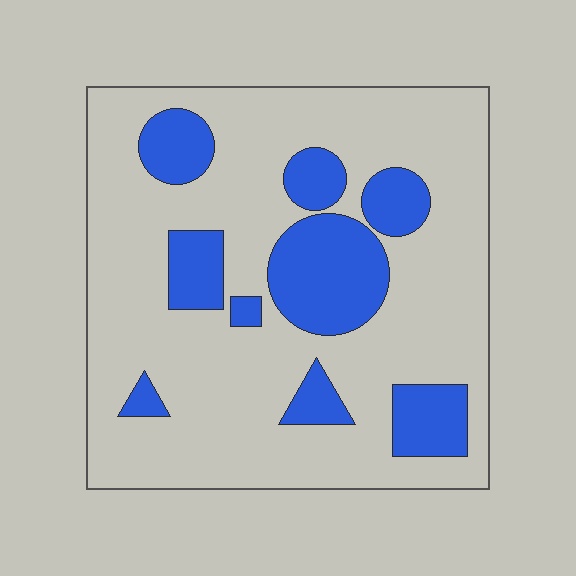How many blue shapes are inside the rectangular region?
9.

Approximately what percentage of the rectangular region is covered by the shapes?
Approximately 25%.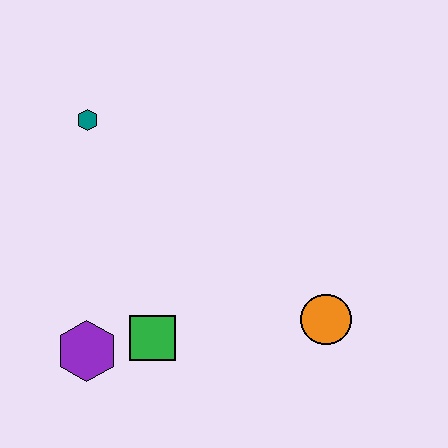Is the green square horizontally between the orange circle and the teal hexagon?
Yes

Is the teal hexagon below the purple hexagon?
No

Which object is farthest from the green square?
The teal hexagon is farthest from the green square.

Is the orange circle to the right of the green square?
Yes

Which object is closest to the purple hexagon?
The green square is closest to the purple hexagon.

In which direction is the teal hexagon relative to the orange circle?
The teal hexagon is to the left of the orange circle.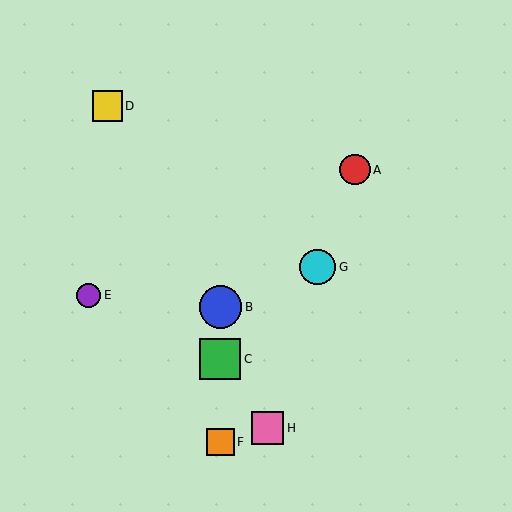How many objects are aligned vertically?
3 objects (B, C, F) are aligned vertically.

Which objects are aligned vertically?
Objects B, C, F are aligned vertically.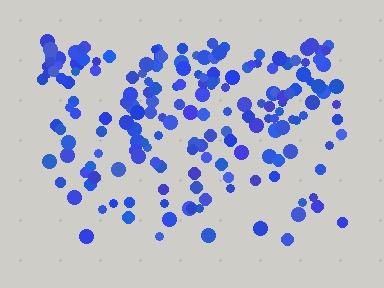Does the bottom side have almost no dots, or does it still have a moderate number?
Still a moderate number, just noticeably fewer than the top.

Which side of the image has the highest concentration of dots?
The top.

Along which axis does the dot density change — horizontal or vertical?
Vertical.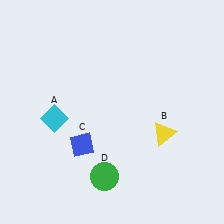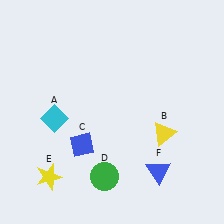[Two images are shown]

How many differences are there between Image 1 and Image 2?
There are 2 differences between the two images.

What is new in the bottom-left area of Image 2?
A yellow star (E) was added in the bottom-left area of Image 2.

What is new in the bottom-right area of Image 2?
A blue triangle (F) was added in the bottom-right area of Image 2.